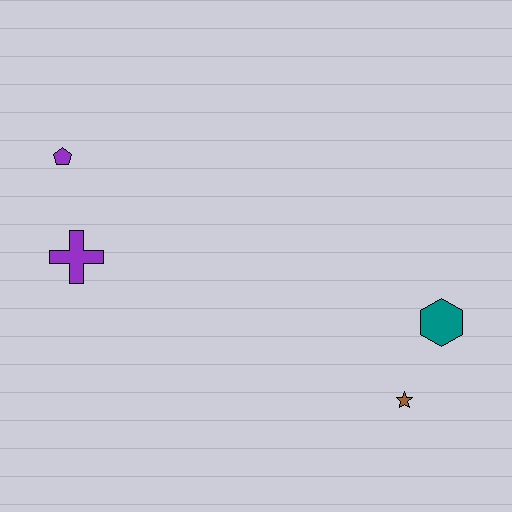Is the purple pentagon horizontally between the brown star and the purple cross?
No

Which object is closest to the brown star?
The teal hexagon is closest to the brown star.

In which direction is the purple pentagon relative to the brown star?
The purple pentagon is to the left of the brown star.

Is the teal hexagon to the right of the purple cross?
Yes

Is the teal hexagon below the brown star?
No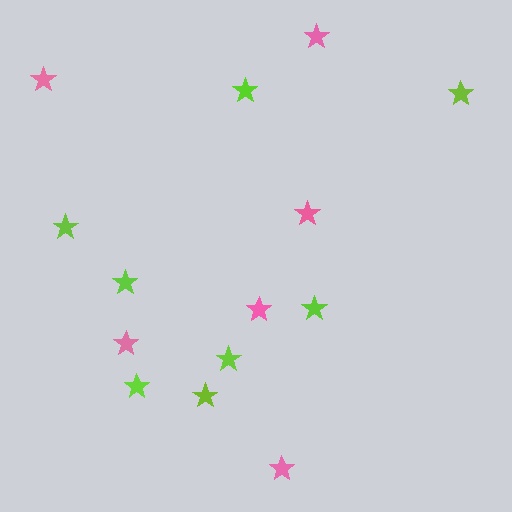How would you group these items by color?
There are 2 groups: one group of pink stars (6) and one group of lime stars (8).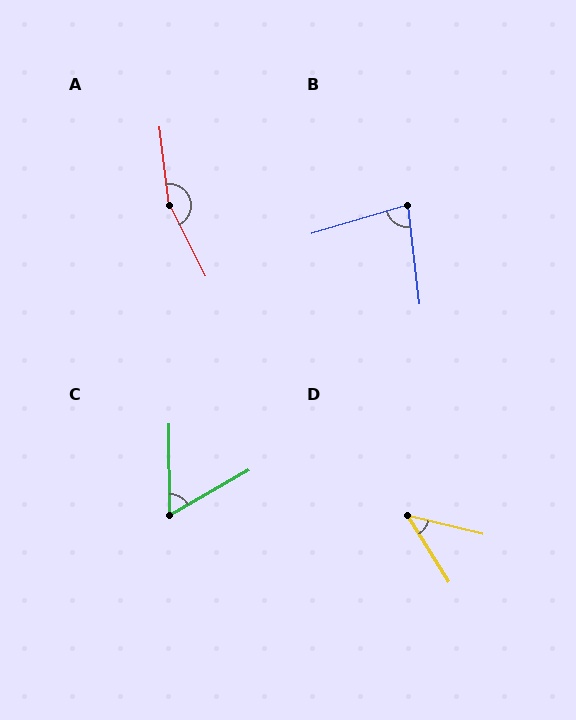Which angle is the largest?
A, at approximately 160 degrees.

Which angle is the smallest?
D, at approximately 44 degrees.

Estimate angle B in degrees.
Approximately 80 degrees.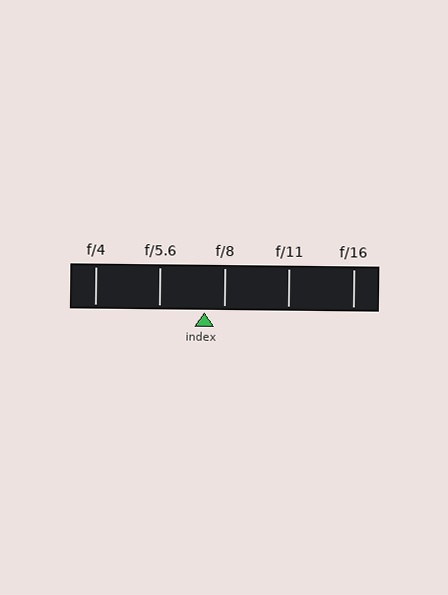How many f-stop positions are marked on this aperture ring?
There are 5 f-stop positions marked.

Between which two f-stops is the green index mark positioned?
The index mark is between f/5.6 and f/8.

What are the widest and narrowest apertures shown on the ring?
The widest aperture shown is f/4 and the narrowest is f/16.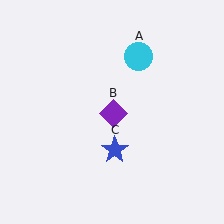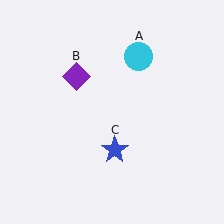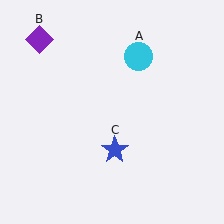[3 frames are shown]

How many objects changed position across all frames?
1 object changed position: purple diamond (object B).